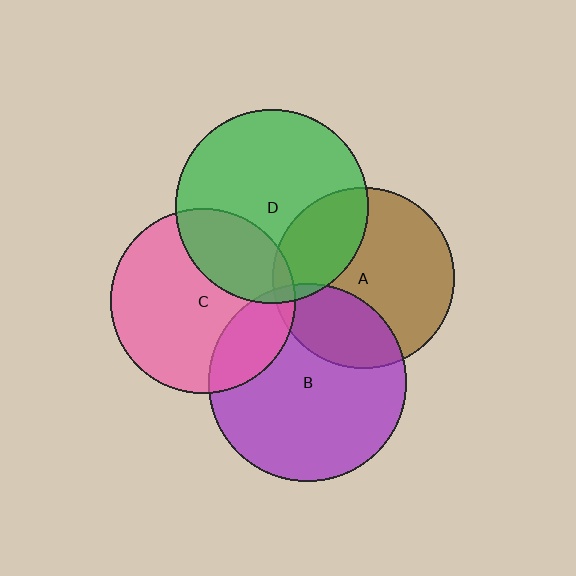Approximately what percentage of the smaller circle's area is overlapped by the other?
Approximately 30%.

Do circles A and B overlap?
Yes.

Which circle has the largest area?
Circle B (purple).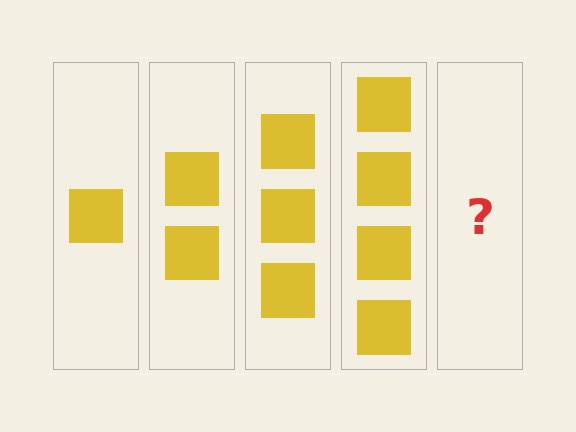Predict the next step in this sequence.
The next step is 5 squares.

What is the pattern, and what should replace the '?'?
The pattern is that each step adds one more square. The '?' should be 5 squares.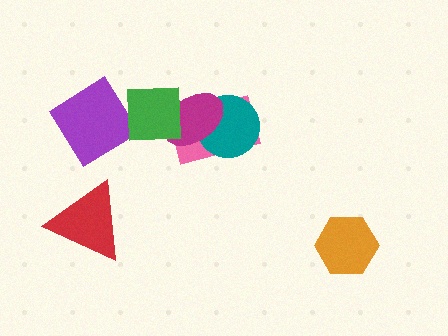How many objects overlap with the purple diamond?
1 object overlaps with the purple diamond.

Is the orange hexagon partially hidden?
No, no other shape covers it.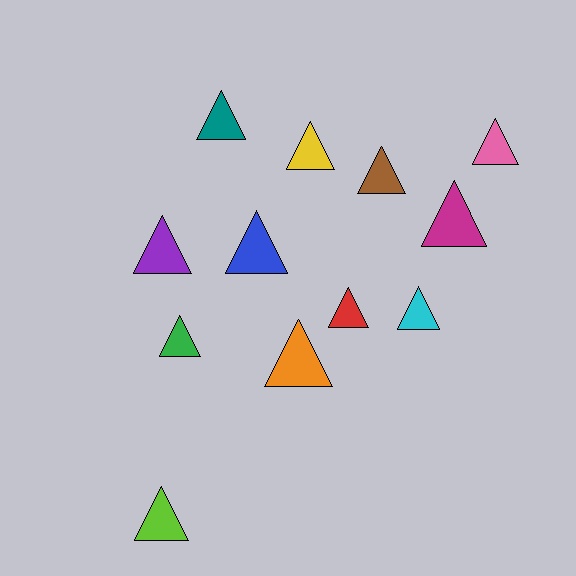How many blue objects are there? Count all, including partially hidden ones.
There is 1 blue object.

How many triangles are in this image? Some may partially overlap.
There are 12 triangles.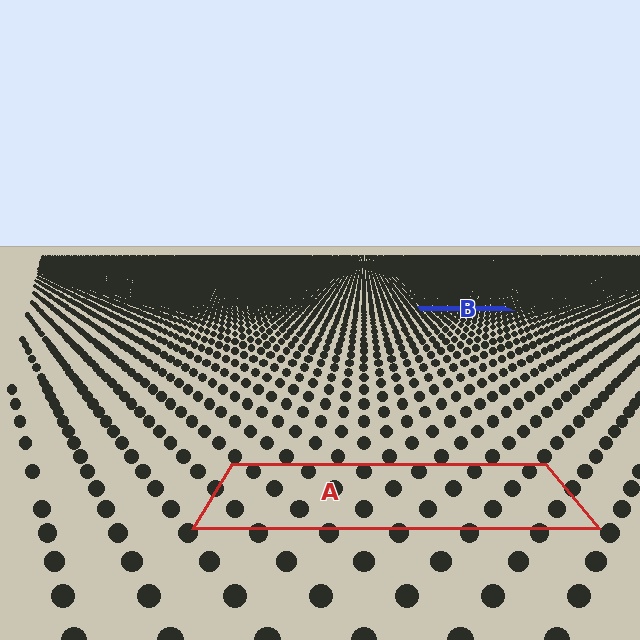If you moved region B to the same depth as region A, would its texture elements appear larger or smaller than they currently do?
They would appear larger. At a closer depth, the same texture elements are projected at a bigger on-screen size.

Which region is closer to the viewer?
Region A is closer. The texture elements there are larger and more spread out.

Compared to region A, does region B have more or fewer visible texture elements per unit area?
Region B has more texture elements per unit area — they are packed more densely because it is farther away.